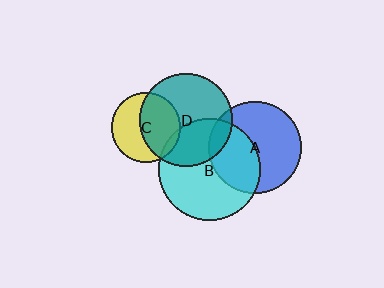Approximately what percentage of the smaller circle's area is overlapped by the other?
Approximately 40%.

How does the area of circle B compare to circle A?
Approximately 1.2 times.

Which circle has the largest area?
Circle B (cyan).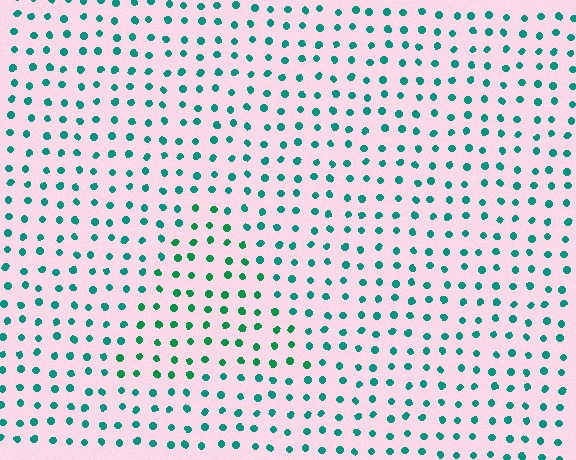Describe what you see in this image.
The image is filled with small teal elements in a uniform arrangement. A triangle-shaped region is visible where the elements are tinted to a slightly different hue, forming a subtle color boundary.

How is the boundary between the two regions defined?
The boundary is defined purely by a slight shift in hue (about 24 degrees). Spacing, size, and orientation are identical on both sides.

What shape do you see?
I see a triangle.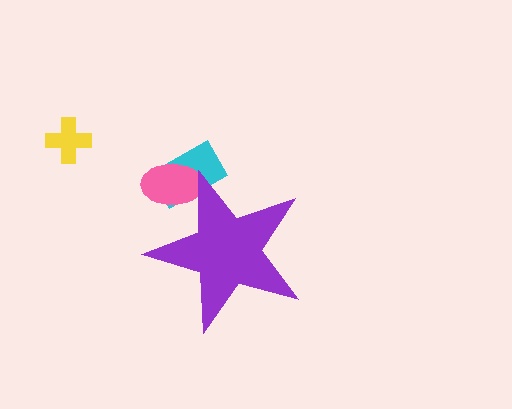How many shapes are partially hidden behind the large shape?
2 shapes are partially hidden.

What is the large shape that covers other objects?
A purple star.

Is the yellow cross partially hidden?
No, the yellow cross is fully visible.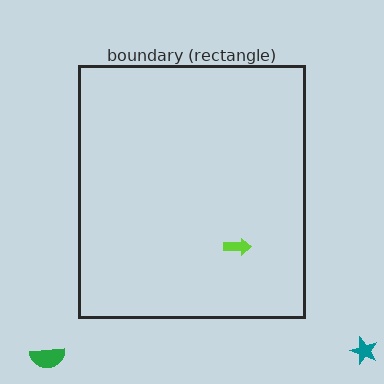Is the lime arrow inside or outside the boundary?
Inside.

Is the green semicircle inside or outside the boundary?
Outside.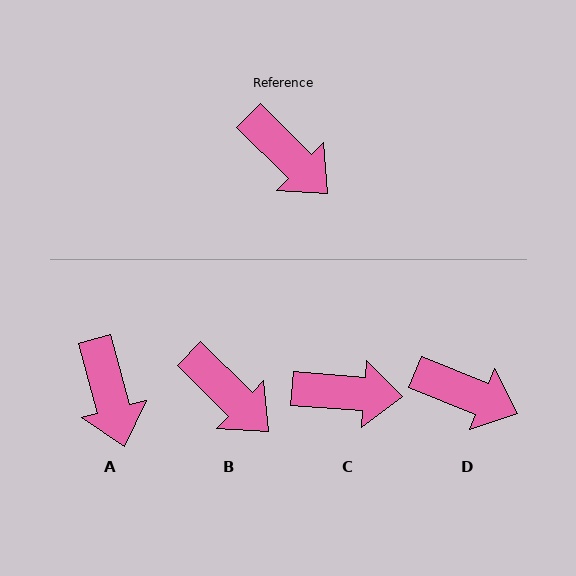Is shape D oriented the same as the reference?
No, it is off by about 22 degrees.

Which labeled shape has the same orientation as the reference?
B.